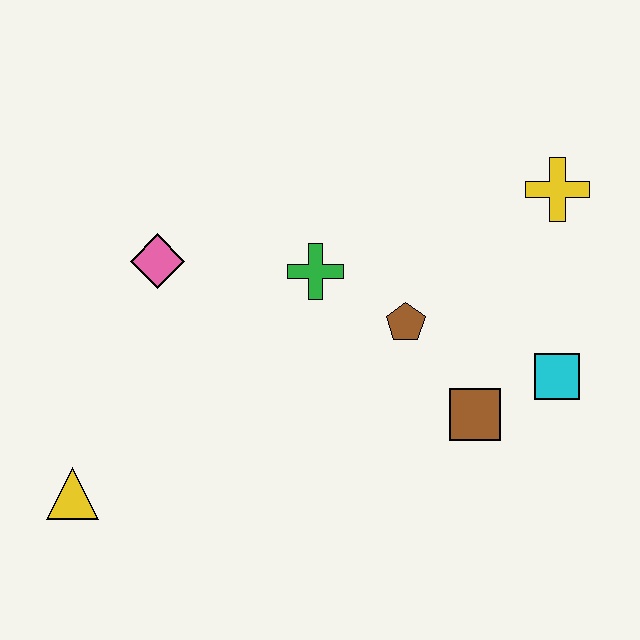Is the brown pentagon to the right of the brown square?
No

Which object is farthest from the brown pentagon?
The yellow triangle is farthest from the brown pentagon.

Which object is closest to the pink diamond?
The green cross is closest to the pink diamond.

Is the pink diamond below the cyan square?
No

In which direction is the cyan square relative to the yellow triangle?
The cyan square is to the right of the yellow triangle.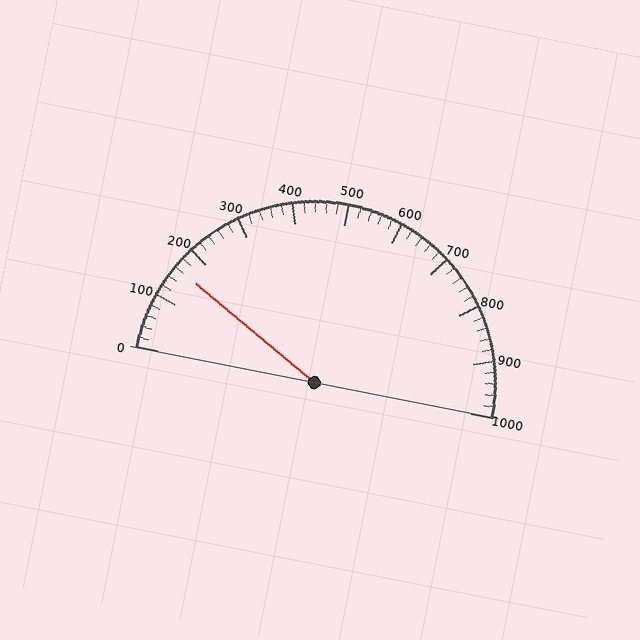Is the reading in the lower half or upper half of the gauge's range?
The reading is in the lower half of the range (0 to 1000).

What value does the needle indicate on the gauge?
The needle indicates approximately 160.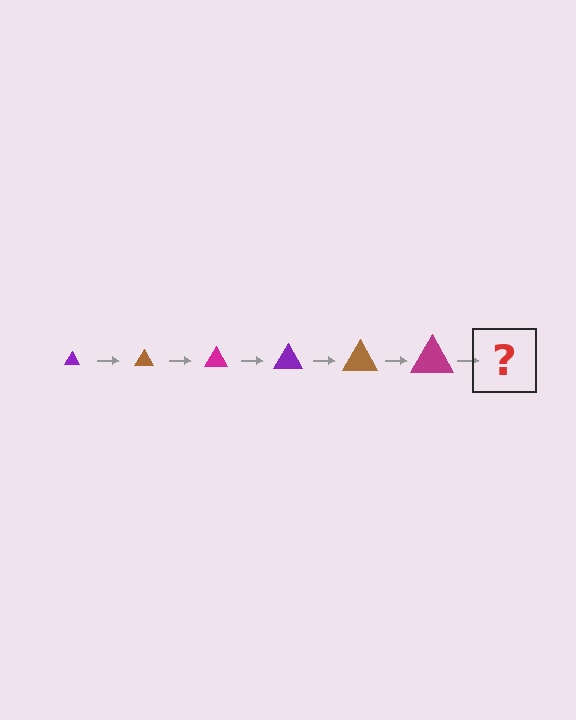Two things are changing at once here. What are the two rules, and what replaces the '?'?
The two rules are that the triangle grows larger each step and the color cycles through purple, brown, and magenta. The '?' should be a purple triangle, larger than the previous one.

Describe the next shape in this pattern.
It should be a purple triangle, larger than the previous one.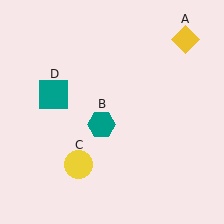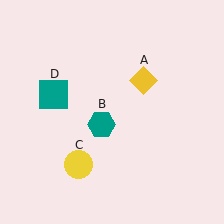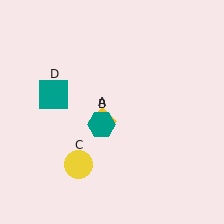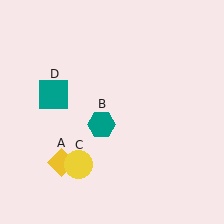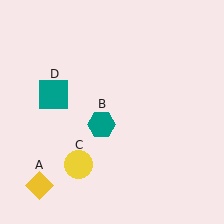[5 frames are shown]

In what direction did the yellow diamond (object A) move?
The yellow diamond (object A) moved down and to the left.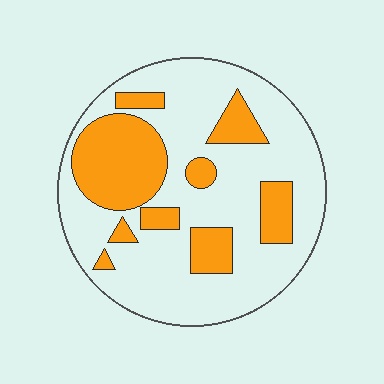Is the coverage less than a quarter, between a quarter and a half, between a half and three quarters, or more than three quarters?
Between a quarter and a half.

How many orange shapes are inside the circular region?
9.